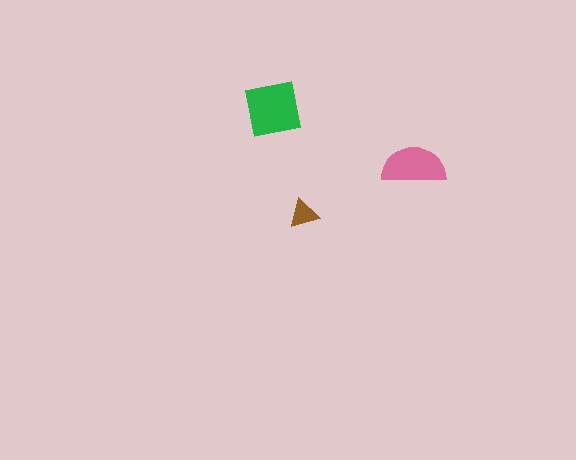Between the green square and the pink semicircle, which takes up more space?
The green square.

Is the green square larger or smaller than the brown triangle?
Larger.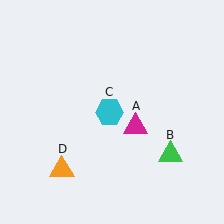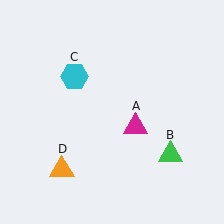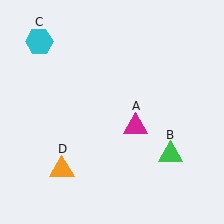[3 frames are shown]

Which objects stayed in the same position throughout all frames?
Magenta triangle (object A) and green triangle (object B) and orange triangle (object D) remained stationary.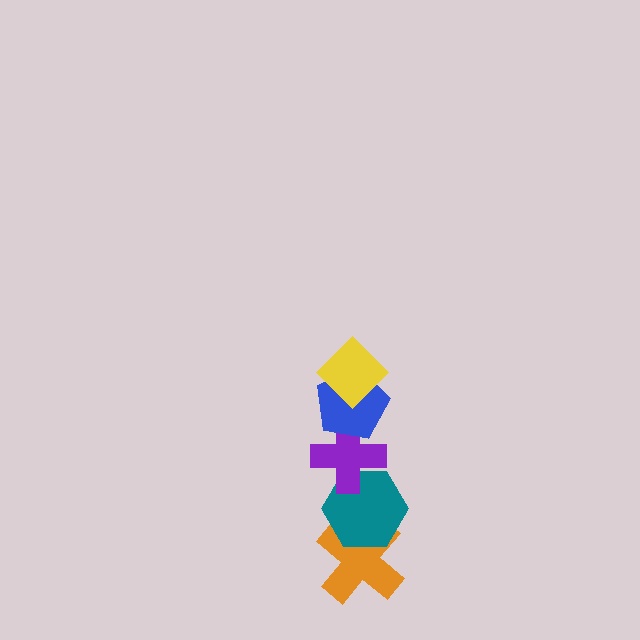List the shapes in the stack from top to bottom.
From top to bottom: the yellow diamond, the blue pentagon, the purple cross, the teal hexagon, the orange cross.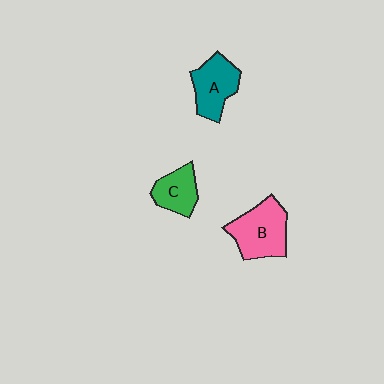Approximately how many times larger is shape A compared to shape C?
Approximately 1.3 times.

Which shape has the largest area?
Shape B (pink).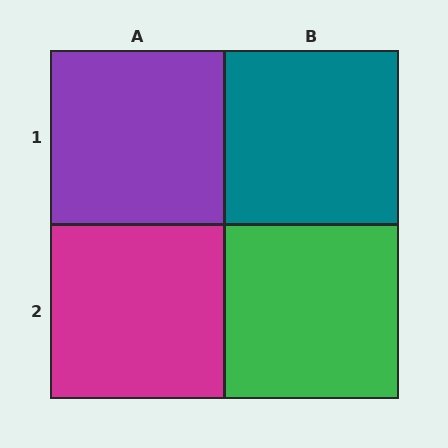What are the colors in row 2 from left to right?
Magenta, green.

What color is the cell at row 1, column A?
Purple.